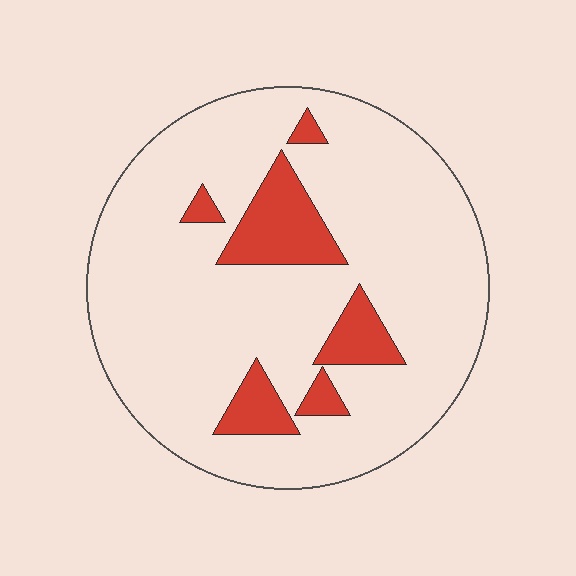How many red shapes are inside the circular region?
6.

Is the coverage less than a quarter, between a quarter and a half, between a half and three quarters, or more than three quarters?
Less than a quarter.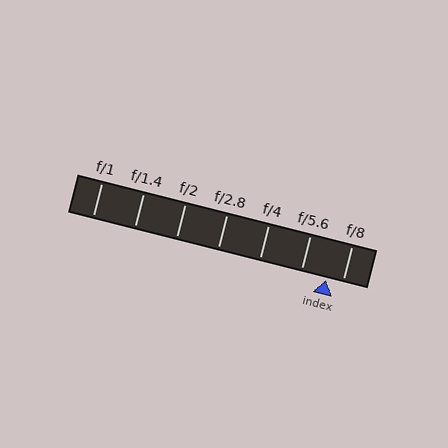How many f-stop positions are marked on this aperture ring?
There are 7 f-stop positions marked.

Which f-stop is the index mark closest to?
The index mark is closest to f/8.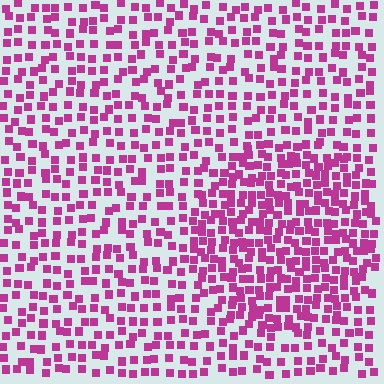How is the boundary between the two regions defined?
The boundary is defined by a change in element density (approximately 1.8x ratio). All elements are the same color, size, and shape.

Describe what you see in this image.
The image contains small magenta elements arranged at two different densities. A circle-shaped region is visible where the elements are more densely packed than the surrounding area.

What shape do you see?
I see a circle.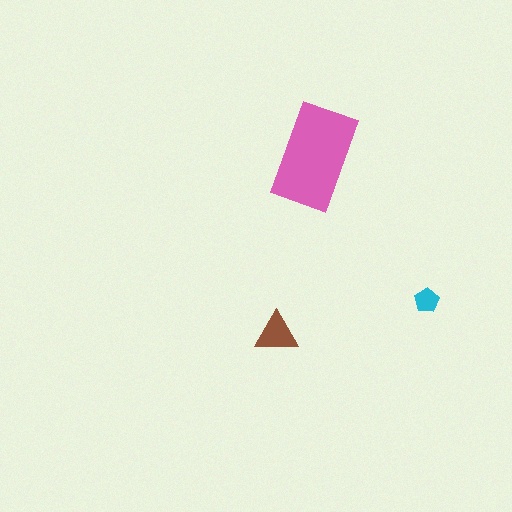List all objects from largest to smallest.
The pink rectangle, the brown triangle, the cyan pentagon.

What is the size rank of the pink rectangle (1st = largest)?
1st.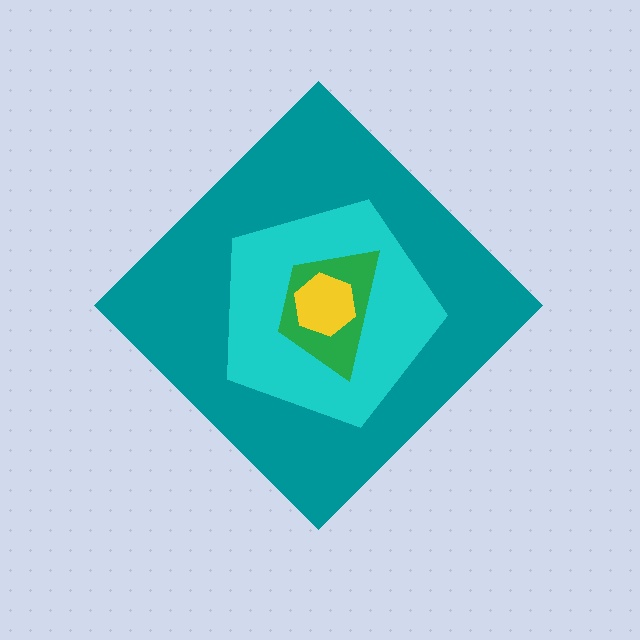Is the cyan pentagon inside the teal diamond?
Yes.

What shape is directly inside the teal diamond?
The cyan pentagon.